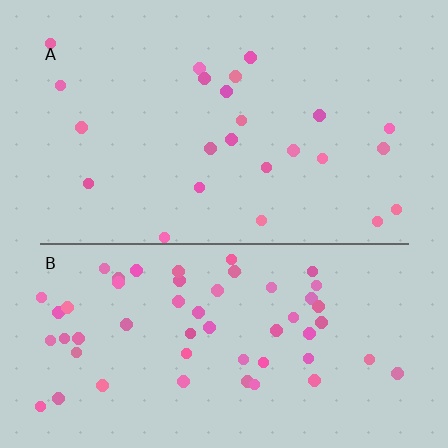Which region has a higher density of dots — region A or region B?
B (the bottom).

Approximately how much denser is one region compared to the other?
Approximately 2.3× — region B over region A.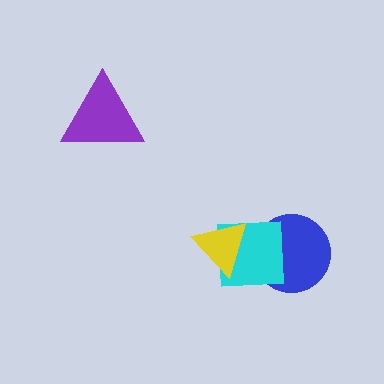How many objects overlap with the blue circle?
1 object overlaps with the blue circle.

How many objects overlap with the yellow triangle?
1 object overlaps with the yellow triangle.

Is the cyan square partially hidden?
Yes, it is partially covered by another shape.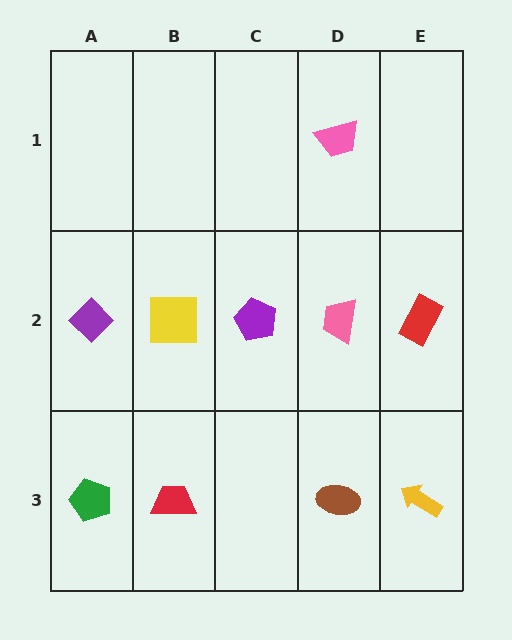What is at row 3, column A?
A green pentagon.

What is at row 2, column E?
A red rectangle.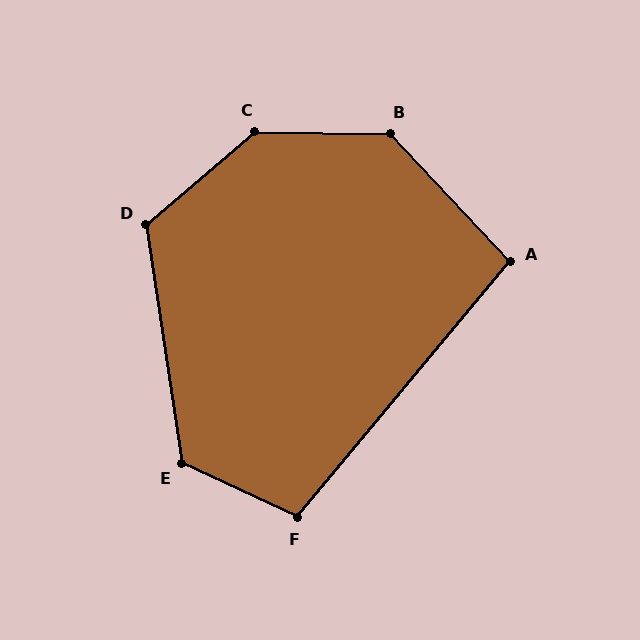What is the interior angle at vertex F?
Approximately 104 degrees (obtuse).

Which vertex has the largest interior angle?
C, at approximately 139 degrees.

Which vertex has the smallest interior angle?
A, at approximately 97 degrees.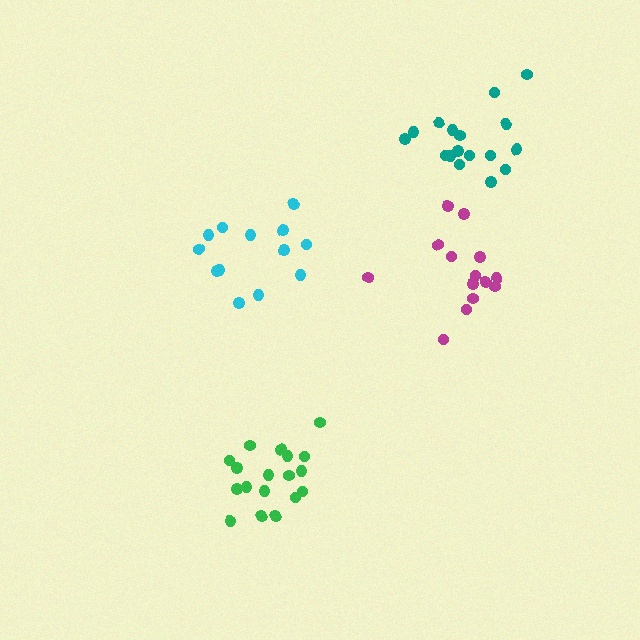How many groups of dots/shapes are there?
There are 4 groups.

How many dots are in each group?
Group 1: 13 dots, Group 2: 14 dots, Group 3: 18 dots, Group 4: 17 dots (62 total).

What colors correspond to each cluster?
The clusters are colored: cyan, magenta, green, teal.